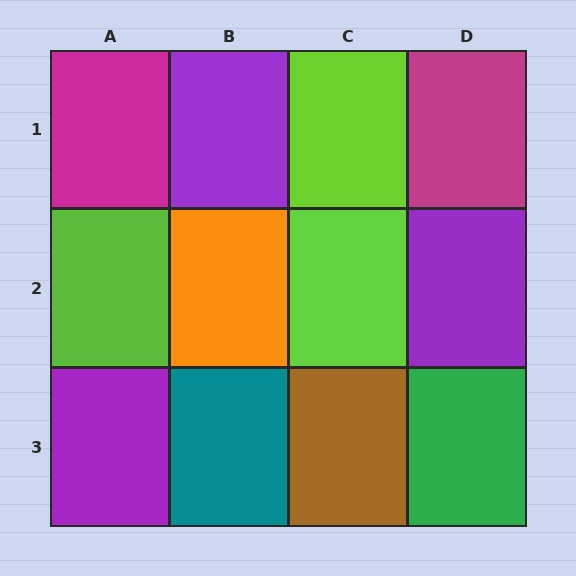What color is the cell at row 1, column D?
Magenta.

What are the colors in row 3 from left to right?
Purple, teal, brown, green.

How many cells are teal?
1 cell is teal.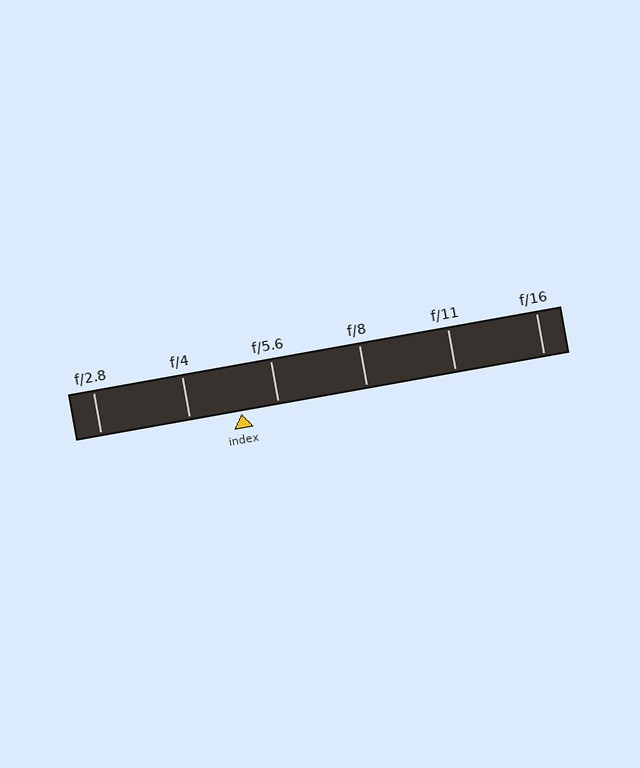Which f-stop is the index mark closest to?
The index mark is closest to f/5.6.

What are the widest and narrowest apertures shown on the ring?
The widest aperture shown is f/2.8 and the narrowest is f/16.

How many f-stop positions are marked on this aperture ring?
There are 6 f-stop positions marked.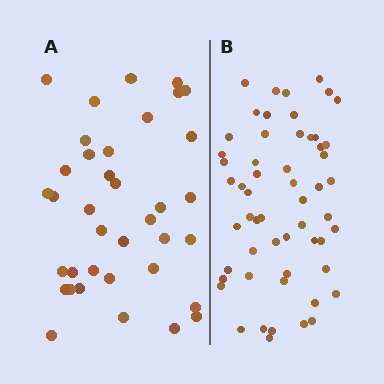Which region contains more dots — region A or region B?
Region B (the right region) has more dots.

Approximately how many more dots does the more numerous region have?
Region B has approximately 20 more dots than region A.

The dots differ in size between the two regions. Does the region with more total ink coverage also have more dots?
No. Region A has more total ink coverage because its dots are larger, but region B actually contains more individual dots. Total area can be misleading — the number of items is what matters here.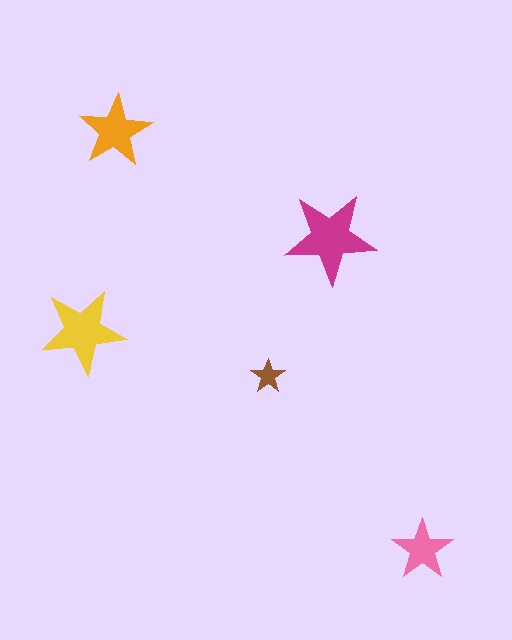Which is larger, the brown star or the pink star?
The pink one.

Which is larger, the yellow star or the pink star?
The yellow one.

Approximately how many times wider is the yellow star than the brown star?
About 2.5 times wider.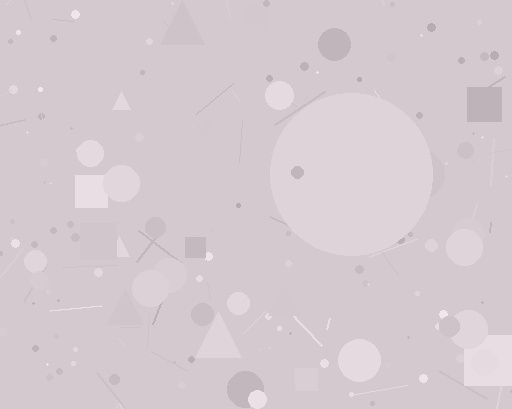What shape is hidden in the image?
A circle is hidden in the image.